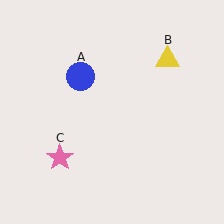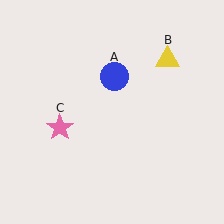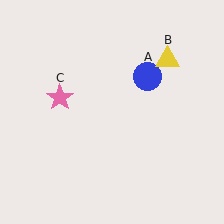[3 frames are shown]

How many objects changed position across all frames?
2 objects changed position: blue circle (object A), pink star (object C).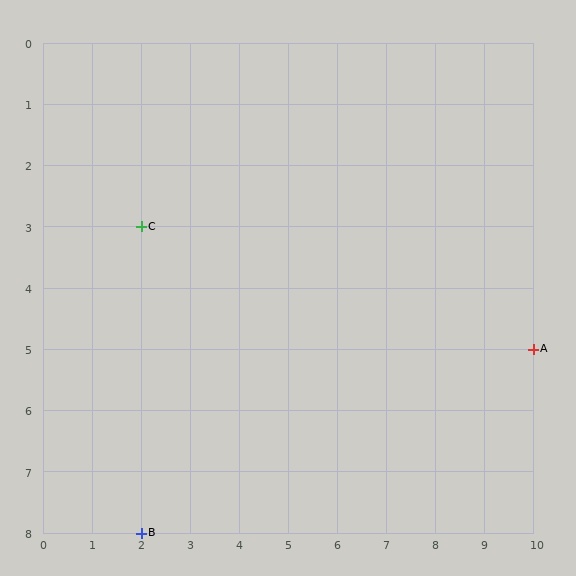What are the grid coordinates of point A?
Point A is at grid coordinates (10, 5).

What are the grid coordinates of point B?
Point B is at grid coordinates (2, 8).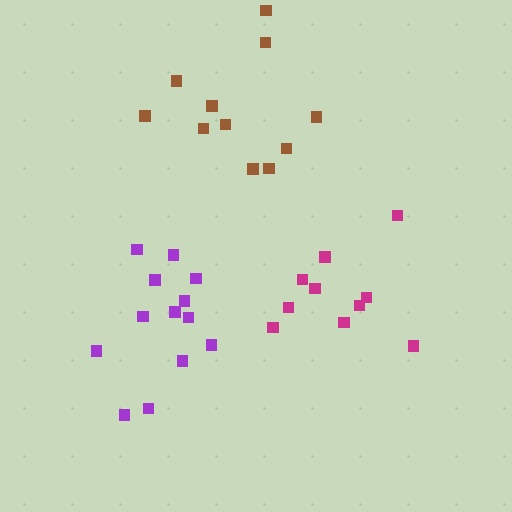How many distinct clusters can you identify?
There are 3 distinct clusters.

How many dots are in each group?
Group 1: 10 dots, Group 2: 13 dots, Group 3: 11 dots (34 total).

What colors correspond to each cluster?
The clusters are colored: magenta, purple, brown.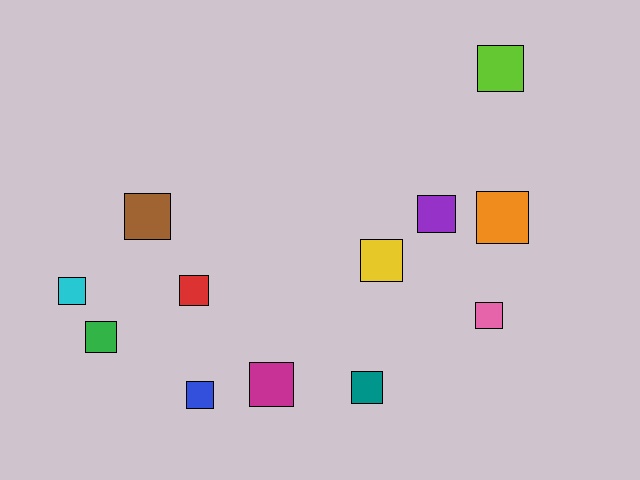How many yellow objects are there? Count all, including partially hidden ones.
There is 1 yellow object.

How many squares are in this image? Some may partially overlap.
There are 12 squares.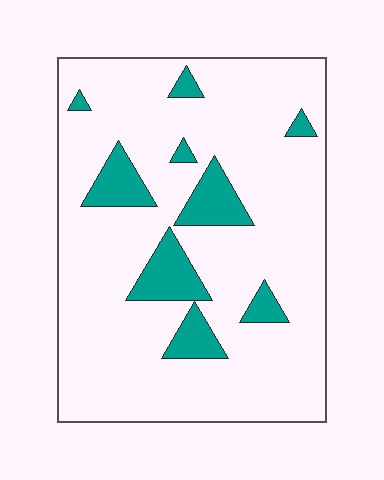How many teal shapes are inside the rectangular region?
9.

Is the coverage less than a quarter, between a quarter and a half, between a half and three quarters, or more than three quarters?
Less than a quarter.